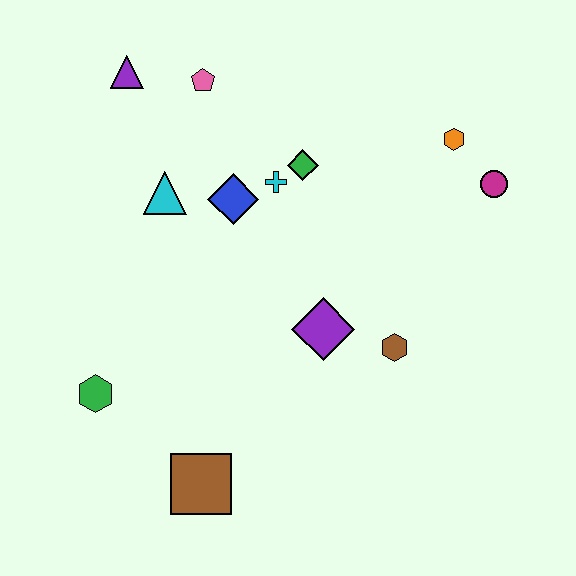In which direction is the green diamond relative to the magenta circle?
The green diamond is to the left of the magenta circle.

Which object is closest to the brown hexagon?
The purple diamond is closest to the brown hexagon.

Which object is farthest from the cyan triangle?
The magenta circle is farthest from the cyan triangle.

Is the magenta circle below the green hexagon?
No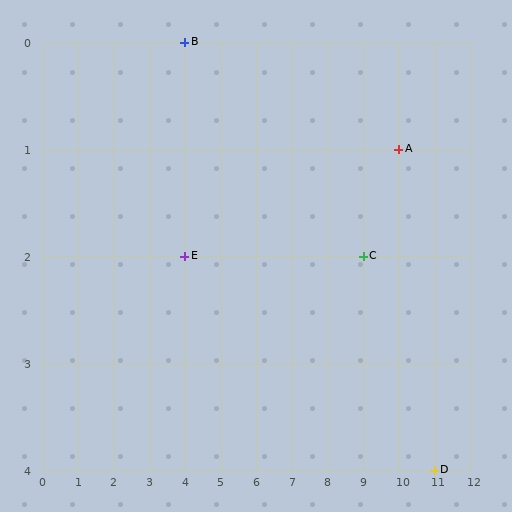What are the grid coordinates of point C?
Point C is at grid coordinates (9, 2).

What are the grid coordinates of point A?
Point A is at grid coordinates (10, 1).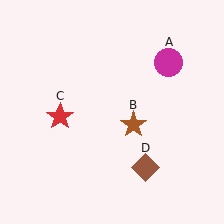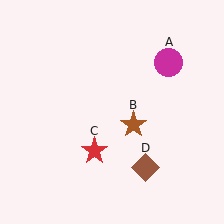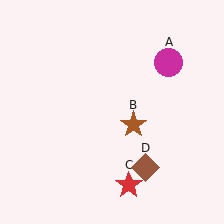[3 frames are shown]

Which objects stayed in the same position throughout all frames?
Magenta circle (object A) and brown star (object B) and brown diamond (object D) remained stationary.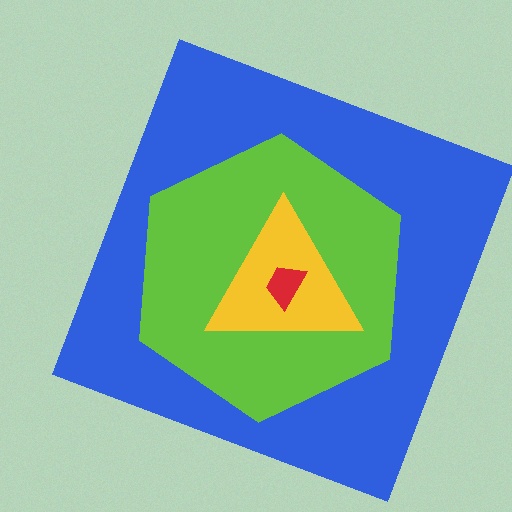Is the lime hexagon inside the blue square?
Yes.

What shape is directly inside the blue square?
The lime hexagon.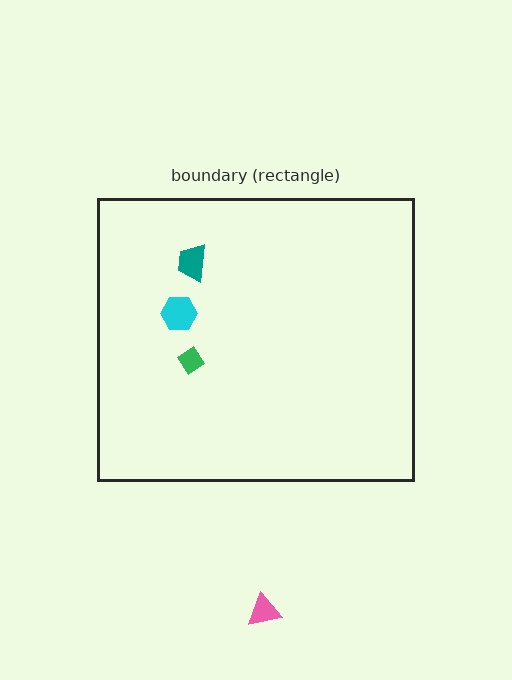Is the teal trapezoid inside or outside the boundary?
Inside.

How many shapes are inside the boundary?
3 inside, 1 outside.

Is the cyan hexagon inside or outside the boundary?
Inside.